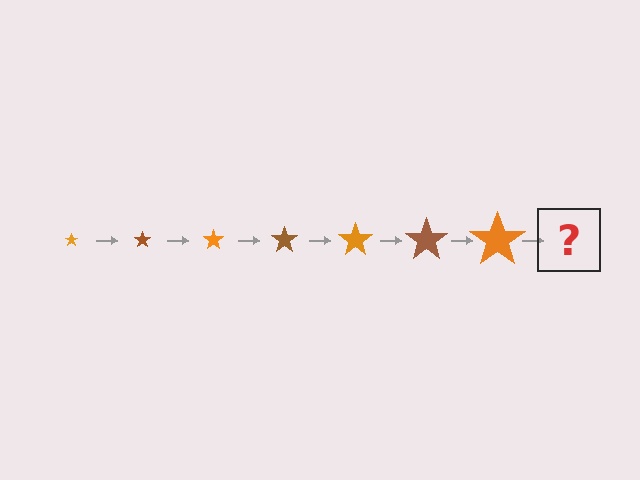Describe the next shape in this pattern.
It should be a brown star, larger than the previous one.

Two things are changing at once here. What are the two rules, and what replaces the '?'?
The two rules are that the star grows larger each step and the color cycles through orange and brown. The '?' should be a brown star, larger than the previous one.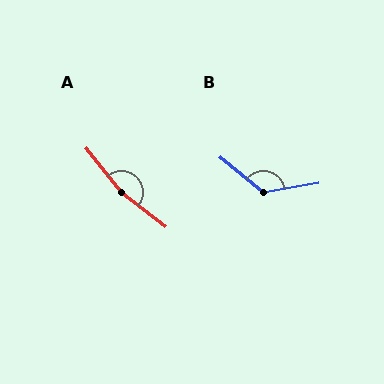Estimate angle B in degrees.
Approximately 131 degrees.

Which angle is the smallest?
B, at approximately 131 degrees.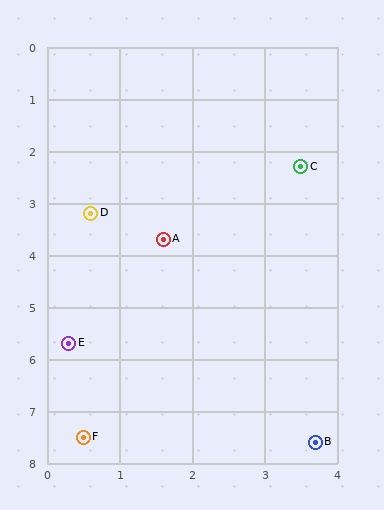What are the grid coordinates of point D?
Point D is at approximately (0.6, 3.2).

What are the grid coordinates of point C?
Point C is at approximately (3.5, 2.3).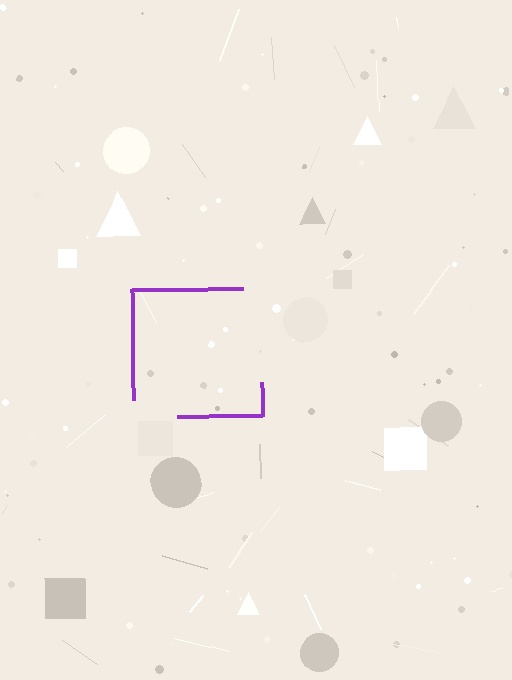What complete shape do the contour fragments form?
The contour fragments form a square.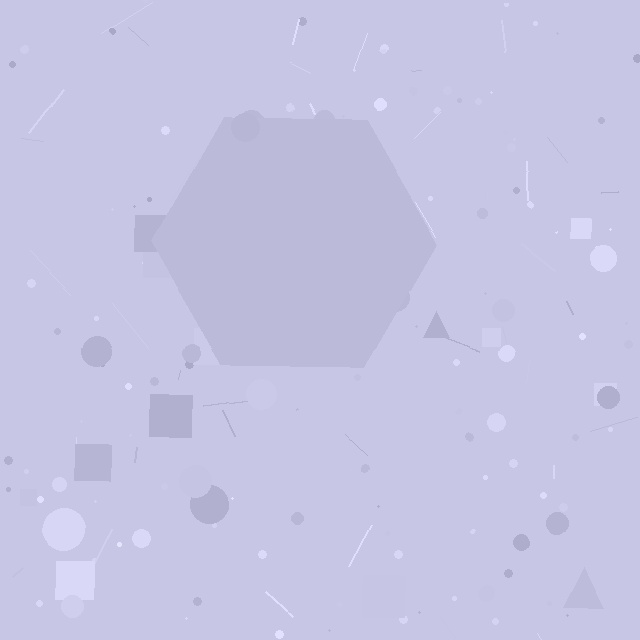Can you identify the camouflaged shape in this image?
The camouflaged shape is a hexagon.